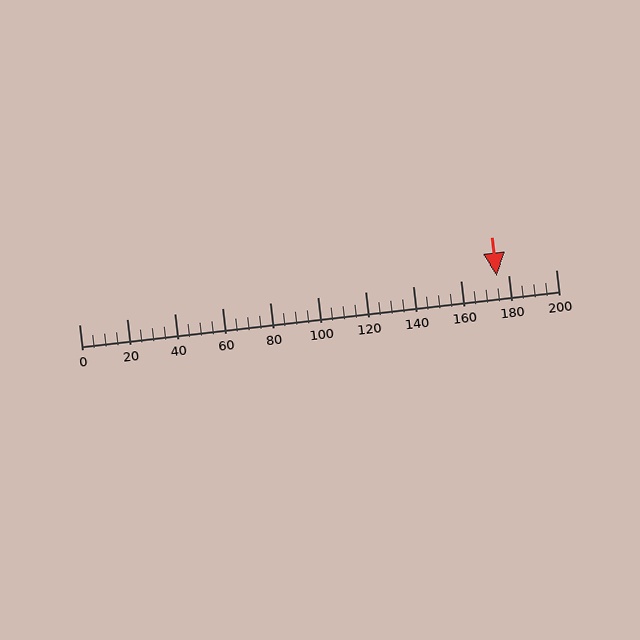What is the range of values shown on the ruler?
The ruler shows values from 0 to 200.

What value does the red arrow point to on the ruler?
The red arrow points to approximately 175.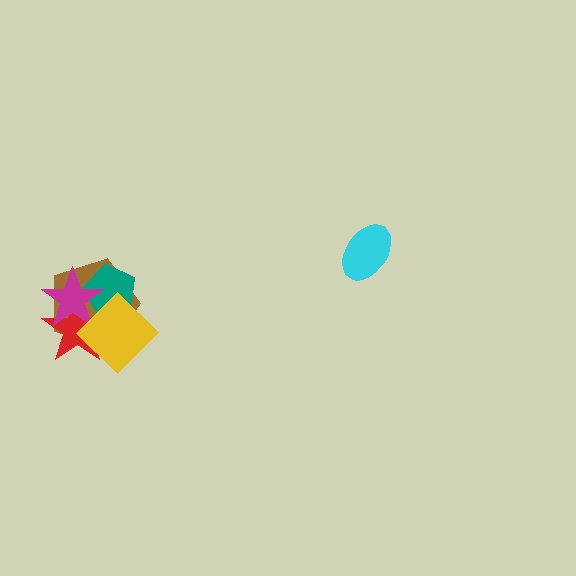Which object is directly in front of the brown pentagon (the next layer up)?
The teal pentagon is directly in front of the brown pentagon.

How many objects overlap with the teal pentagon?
4 objects overlap with the teal pentagon.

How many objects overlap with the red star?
4 objects overlap with the red star.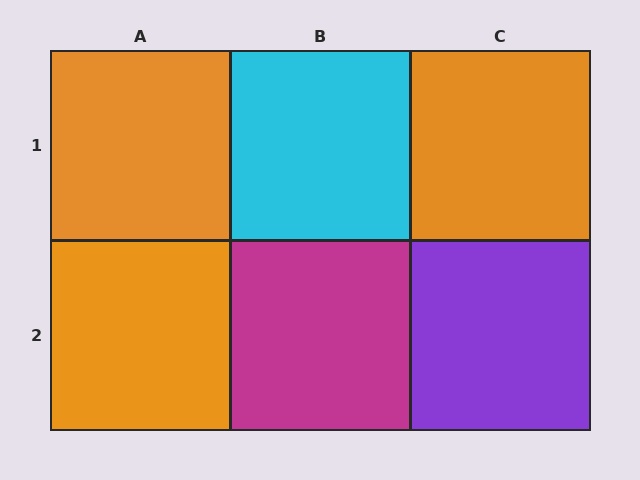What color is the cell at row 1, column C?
Orange.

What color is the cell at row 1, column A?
Orange.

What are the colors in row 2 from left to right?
Orange, magenta, purple.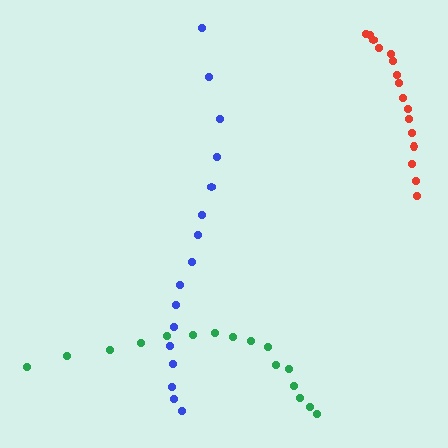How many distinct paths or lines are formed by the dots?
There are 3 distinct paths.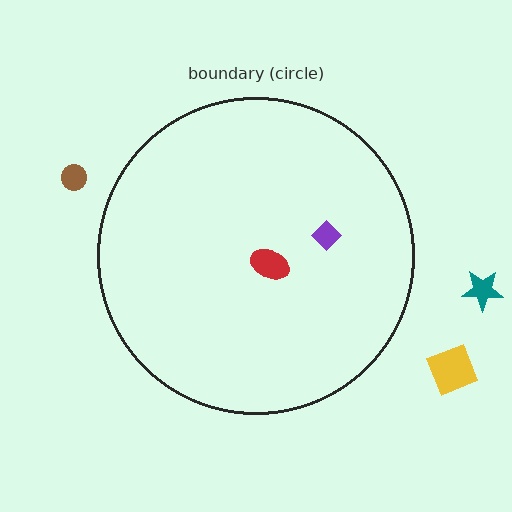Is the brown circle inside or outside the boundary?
Outside.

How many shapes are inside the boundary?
2 inside, 3 outside.